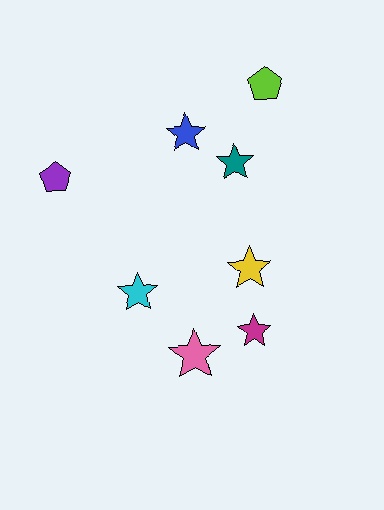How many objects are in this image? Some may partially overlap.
There are 8 objects.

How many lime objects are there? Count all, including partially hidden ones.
There is 1 lime object.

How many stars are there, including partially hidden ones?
There are 6 stars.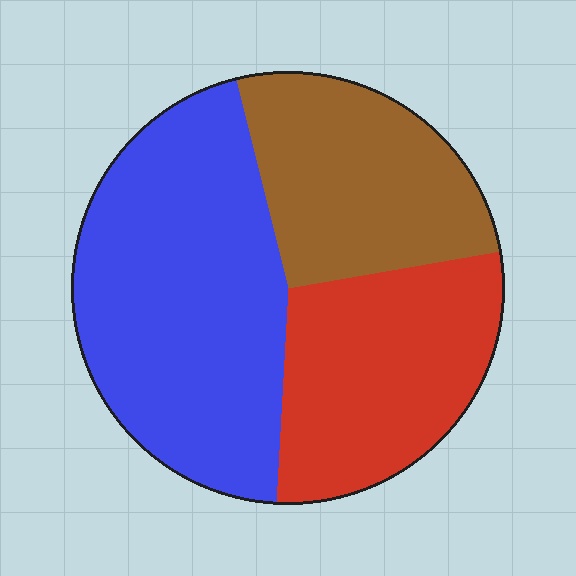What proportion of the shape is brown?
Brown takes up about one quarter (1/4) of the shape.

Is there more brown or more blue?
Blue.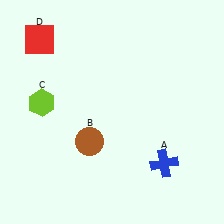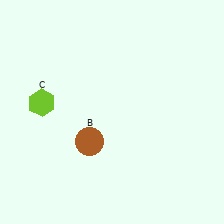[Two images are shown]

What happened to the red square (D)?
The red square (D) was removed in Image 2. It was in the top-left area of Image 1.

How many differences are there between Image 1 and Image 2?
There are 2 differences between the two images.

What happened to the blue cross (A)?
The blue cross (A) was removed in Image 2. It was in the bottom-right area of Image 1.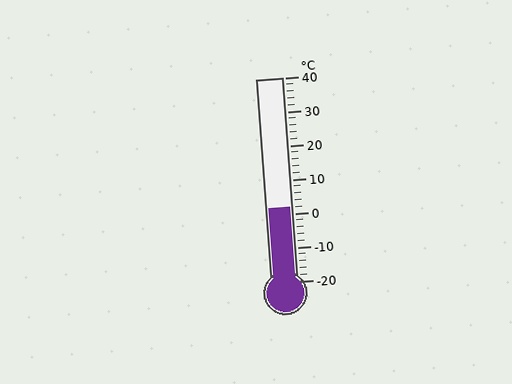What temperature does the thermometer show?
The thermometer shows approximately 2°C.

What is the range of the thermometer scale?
The thermometer scale ranges from -20°C to 40°C.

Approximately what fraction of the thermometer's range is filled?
The thermometer is filled to approximately 35% of its range.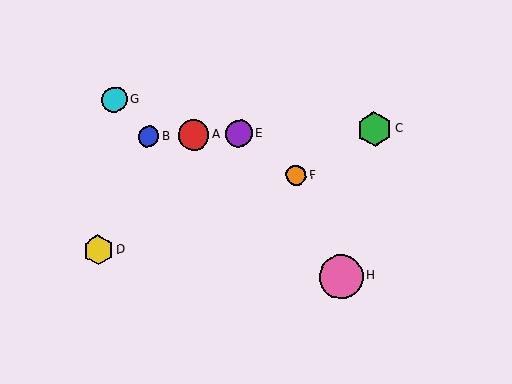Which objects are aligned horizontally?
Objects A, B, C, E are aligned horizontally.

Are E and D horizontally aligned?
No, E is at y≈134 and D is at y≈250.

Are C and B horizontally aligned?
Yes, both are at y≈129.